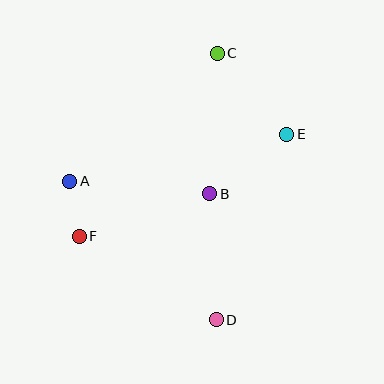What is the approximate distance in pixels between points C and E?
The distance between C and E is approximately 107 pixels.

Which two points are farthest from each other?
Points C and D are farthest from each other.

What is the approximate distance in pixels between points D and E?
The distance between D and E is approximately 199 pixels.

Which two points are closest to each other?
Points A and F are closest to each other.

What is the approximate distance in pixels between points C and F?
The distance between C and F is approximately 229 pixels.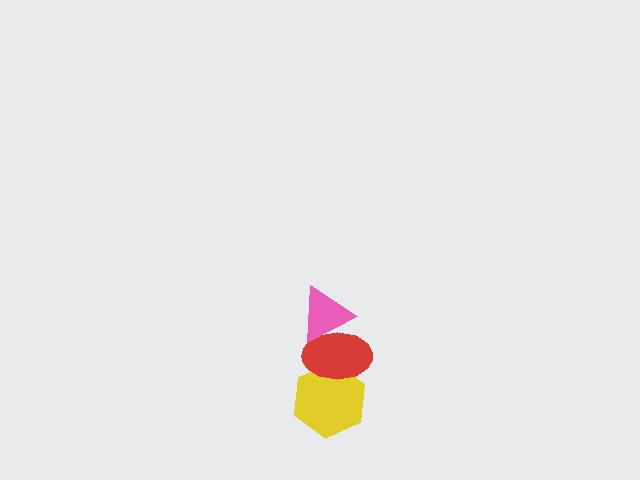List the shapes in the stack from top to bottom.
From top to bottom: the pink triangle, the red ellipse, the yellow hexagon.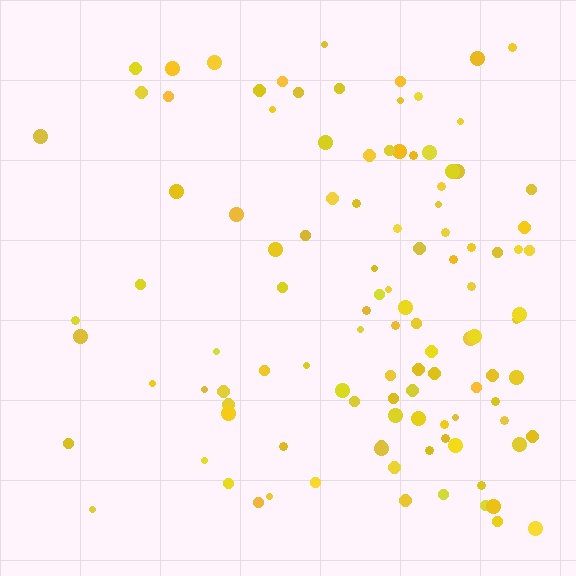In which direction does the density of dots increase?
From left to right, with the right side densest.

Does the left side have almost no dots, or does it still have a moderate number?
Still a moderate number, just noticeably fewer than the right.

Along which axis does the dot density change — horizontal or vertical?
Horizontal.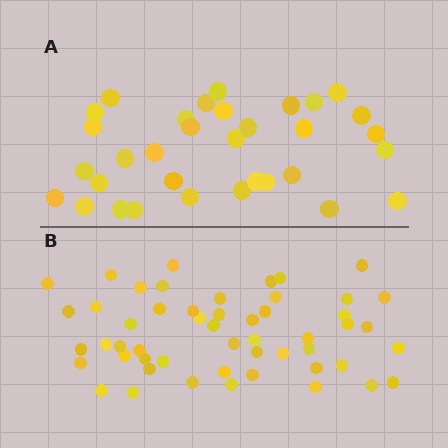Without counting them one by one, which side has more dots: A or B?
Region B (the bottom region) has more dots.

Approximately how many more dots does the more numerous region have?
Region B has approximately 20 more dots than region A.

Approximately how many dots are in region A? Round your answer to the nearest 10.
About 30 dots. (The exact count is 33, which rounds to 30.)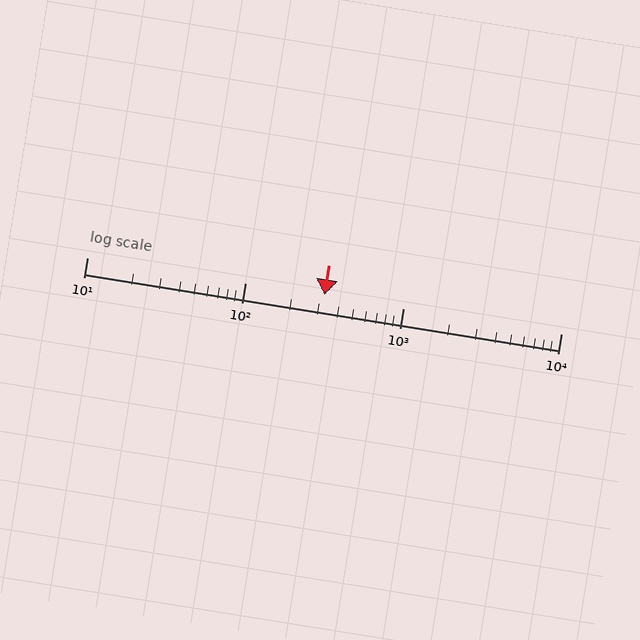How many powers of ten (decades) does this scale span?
The scale spans 3 decades, from 10 to 10000.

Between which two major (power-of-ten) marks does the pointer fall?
The pointer is between 100 and 1000.